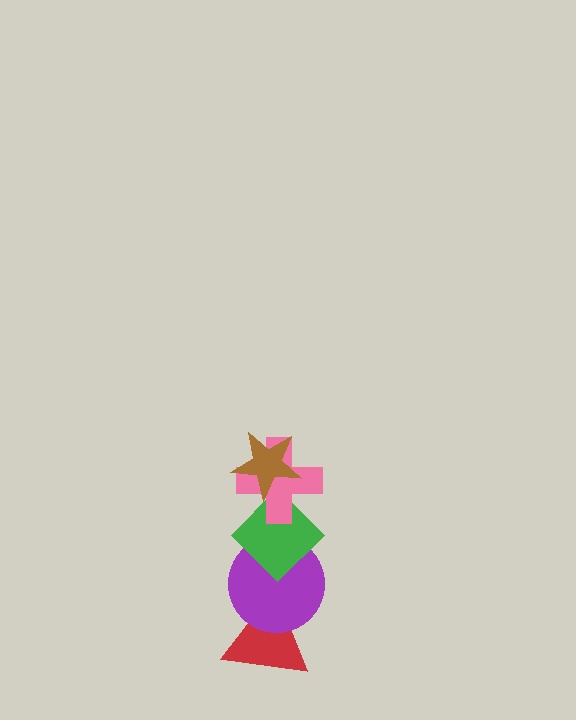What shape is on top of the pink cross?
The brown star is on top of the pink cross.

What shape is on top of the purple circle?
The green diamond is on top of the purple circle.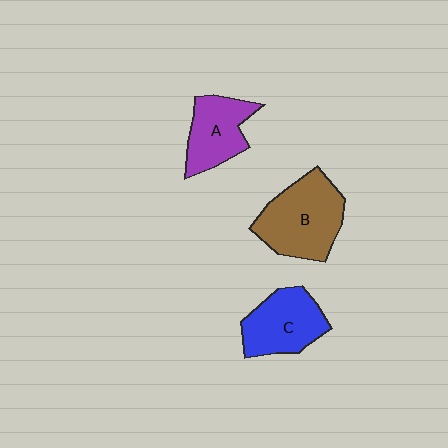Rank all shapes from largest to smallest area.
From largest to smallest: B (brown), C (blue), A (purple).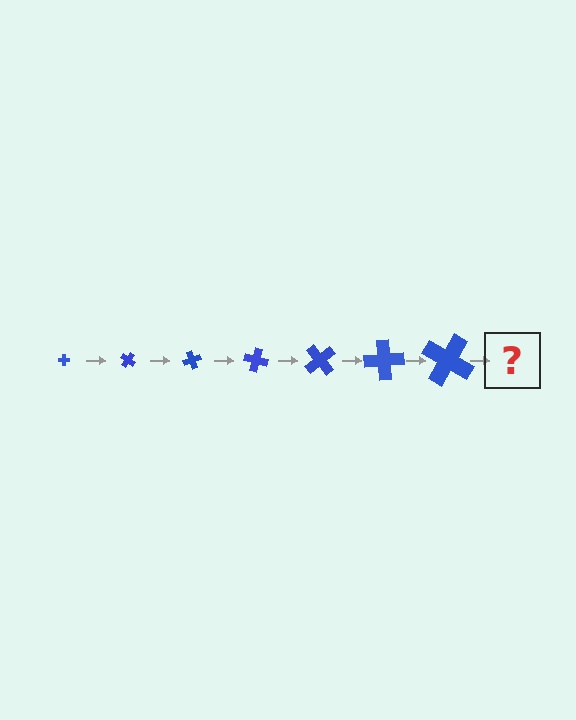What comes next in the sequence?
The next element should be a cross, larger than the previous one and rotated 245 degrees from the start.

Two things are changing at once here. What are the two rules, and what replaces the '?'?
The two rules are that the cross grows larger each step and it rotates 35 degrees each step. The '?' should be a cross, larger than the previous one and rotated 245 degrees from the start.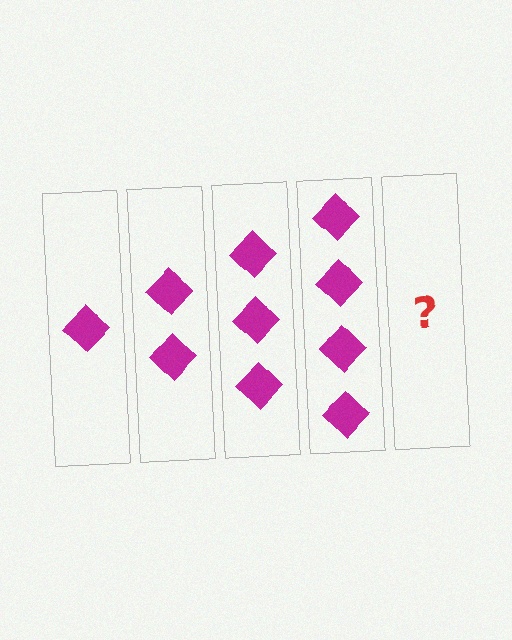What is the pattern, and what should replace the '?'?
The pattern is that each step adds one more diamond. The '?' should be 5 diamonds.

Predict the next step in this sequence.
The next step is 5 diamonds.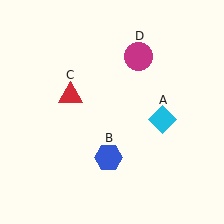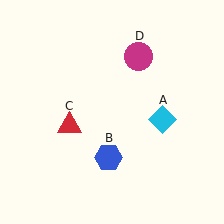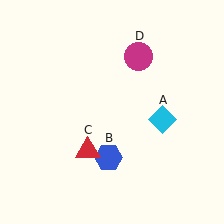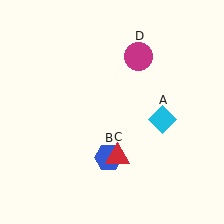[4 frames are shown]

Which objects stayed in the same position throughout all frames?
Cyan diamond (object A) and blue hexagon (object B) and magenta circle (object D) remained stationary.